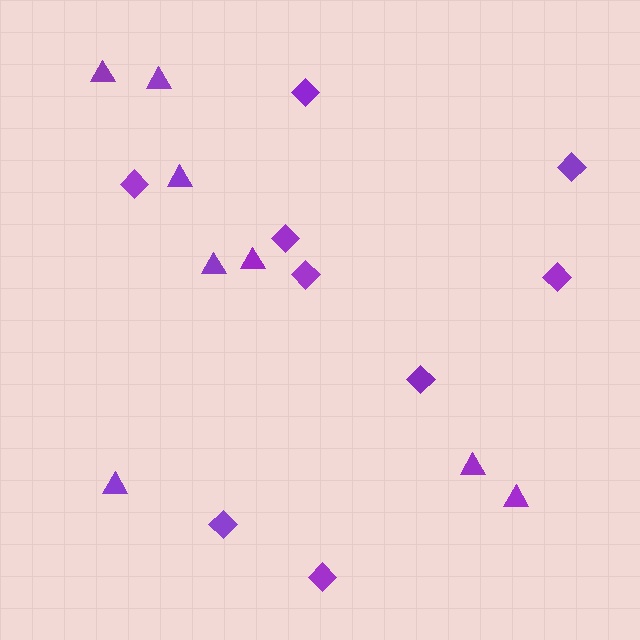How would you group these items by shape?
There are 2 groups: one group of diamonds (9) and one group of triangles (8).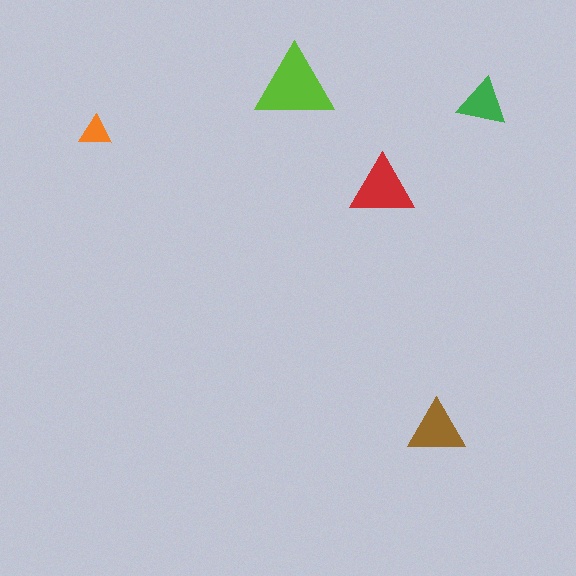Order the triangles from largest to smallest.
the lime one, the red one, the brown one, the green one, the orange one.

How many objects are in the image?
There are 5 objects in the image.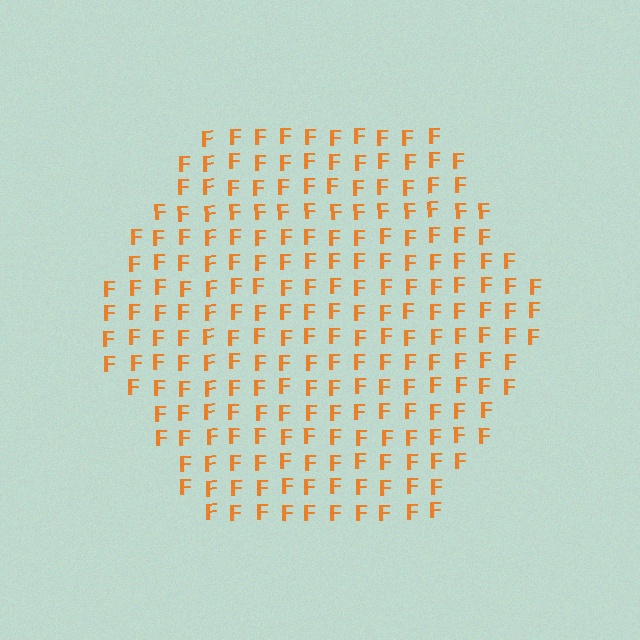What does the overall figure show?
The overall figure shows a hexagon.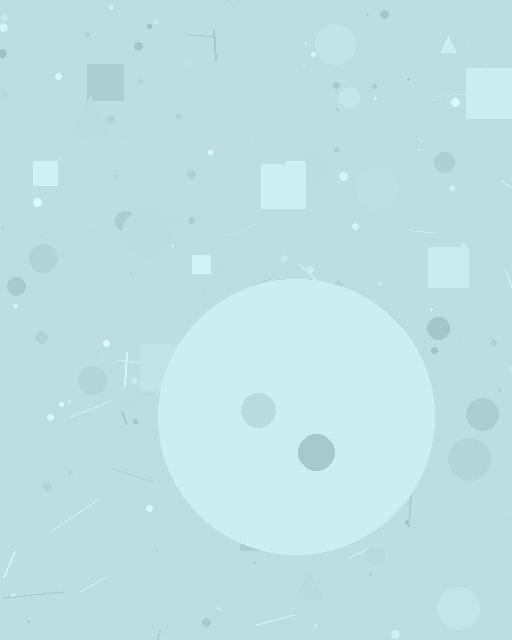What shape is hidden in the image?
A circle is hidden in the image.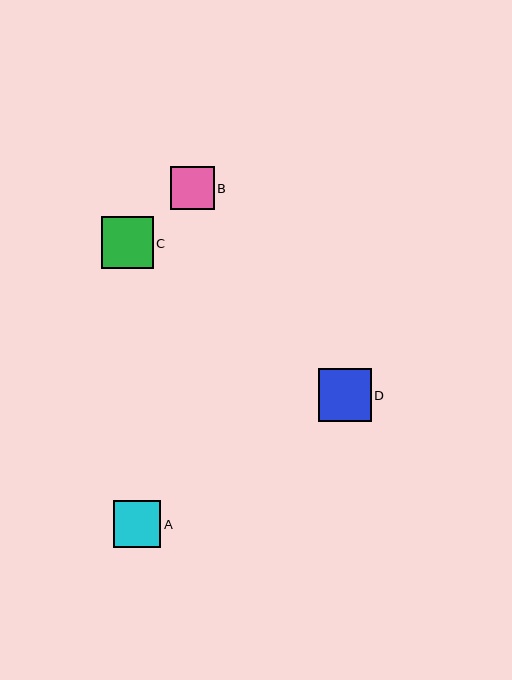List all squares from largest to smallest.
From largest to smallest: D, C, A, B.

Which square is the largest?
Square D is the largest with a size of approximately 53 pixels.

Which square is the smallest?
Square B is the smallest with a size of approximately 43 pixels.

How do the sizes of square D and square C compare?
Square D and square C are approximately the same size.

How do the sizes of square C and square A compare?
Square C and square A are approximately the same size.